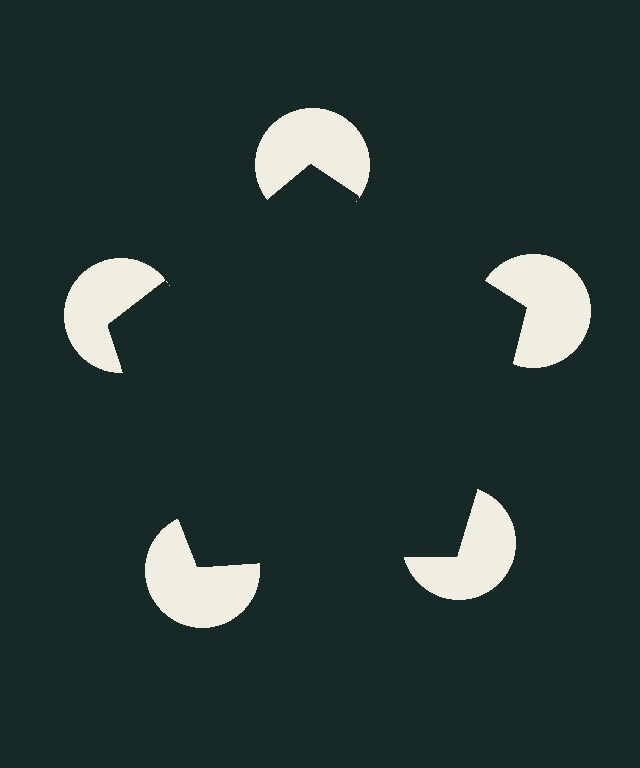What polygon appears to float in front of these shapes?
An illusory pentagon — its edges are inferred from the aligned wedge cuts in the pac-man discs, not physically drawn.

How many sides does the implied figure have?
5 sides.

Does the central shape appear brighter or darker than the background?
It typically appears slightly darker than the background, even though no actual brightness change is drawn.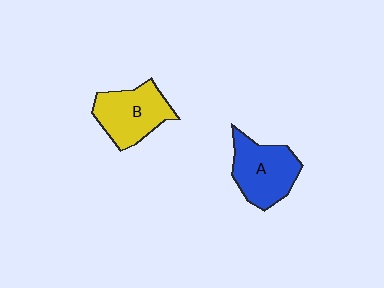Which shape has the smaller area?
Shape B (yellow).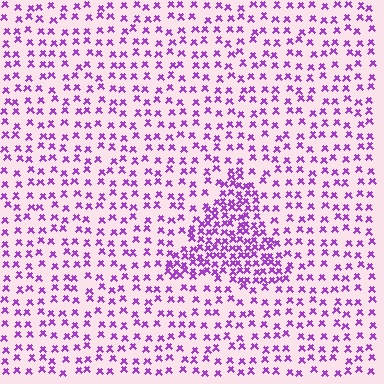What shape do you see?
I see a triangle.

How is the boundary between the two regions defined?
The boundary is defined by a change in element density (approximately 2.2x ratio). All elements are the same color, size, and shape.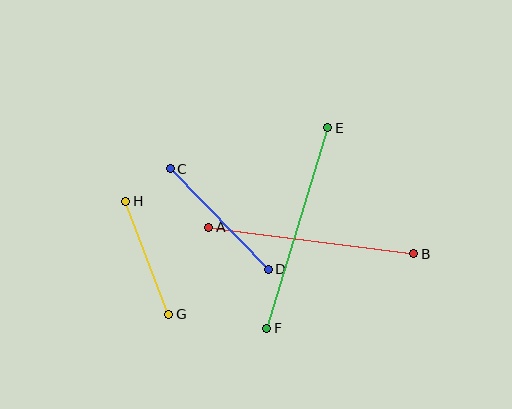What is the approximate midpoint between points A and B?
The midpoint is at approximately (311, 240) pixels.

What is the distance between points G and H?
The distance is approximately 121 pixels.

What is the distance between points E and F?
The distance is approximately 209 pixels.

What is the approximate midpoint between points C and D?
The midpoint is at approximately (219, 219) pixels.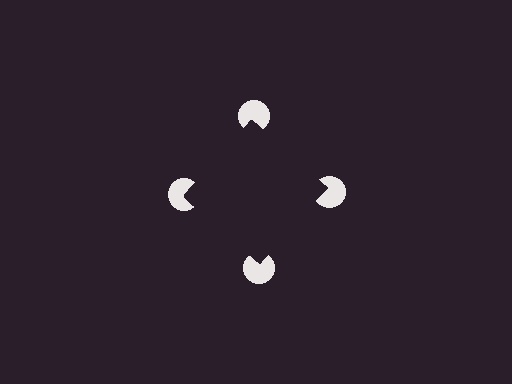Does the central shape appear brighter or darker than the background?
It typically appears slightly darker than the background, even though no actual brightness change is drawn.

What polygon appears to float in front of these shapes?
An illusory square — its edges are inferred from the aligned wedge cuts in the pac-man discs, not physically drawn.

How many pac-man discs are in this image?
There are 4 — one at each vertex of the illusory square.